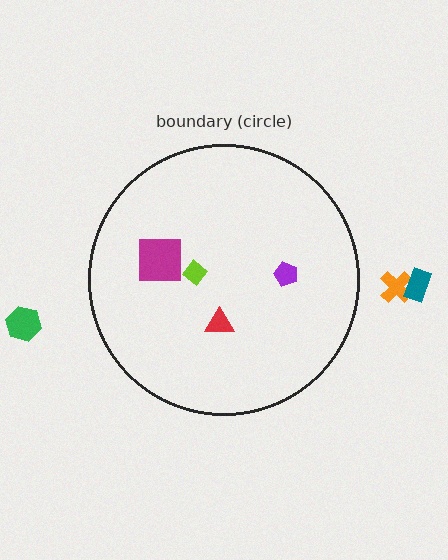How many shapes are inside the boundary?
4 inside, 3 outside.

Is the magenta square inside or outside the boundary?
Inside.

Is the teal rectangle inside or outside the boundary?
Outside.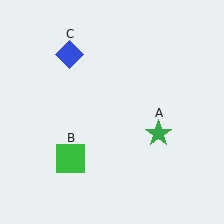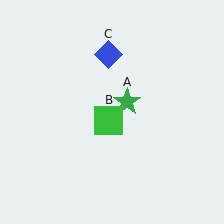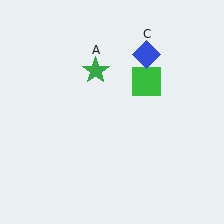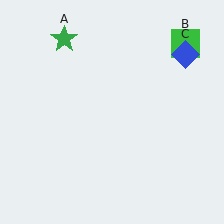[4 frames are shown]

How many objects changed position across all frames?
3 objects changed position: green star (object A), green square (object B), blue diamond (object C).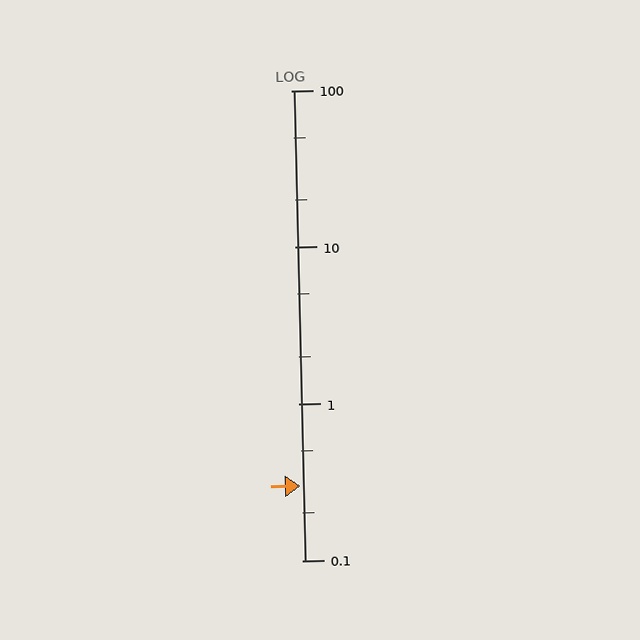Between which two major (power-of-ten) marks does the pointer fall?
The pointer is between 0.1 and 1.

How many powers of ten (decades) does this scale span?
The scale spans 3 decades, from 0.1 to 100.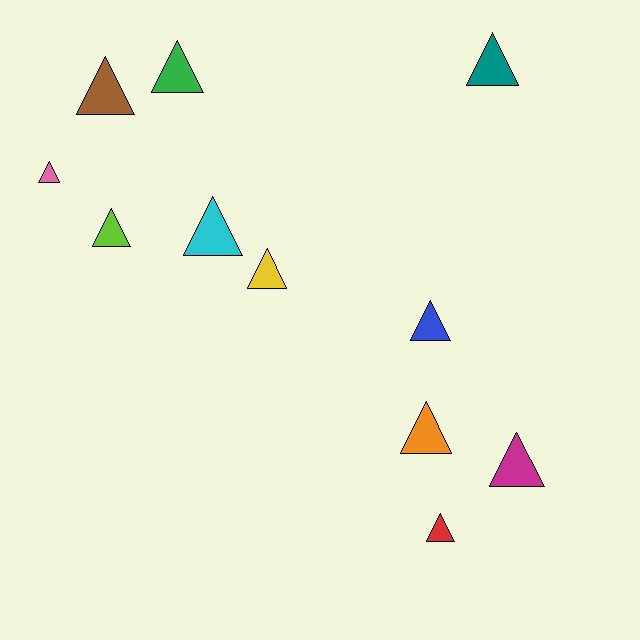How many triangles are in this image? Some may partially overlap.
There are 11 triangles.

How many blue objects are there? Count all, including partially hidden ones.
There is 1 blue object.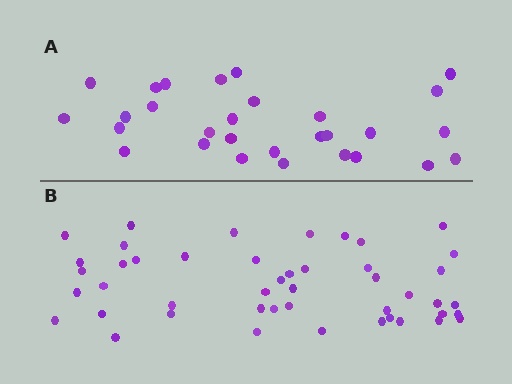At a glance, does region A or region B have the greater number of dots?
Region B (the bottom region) has more dots.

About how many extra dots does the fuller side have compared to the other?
Region B has approximately 15 more dots than region A.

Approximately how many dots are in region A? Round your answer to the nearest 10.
About 30 dots. (The exact count is 29, which rounds to 30.)